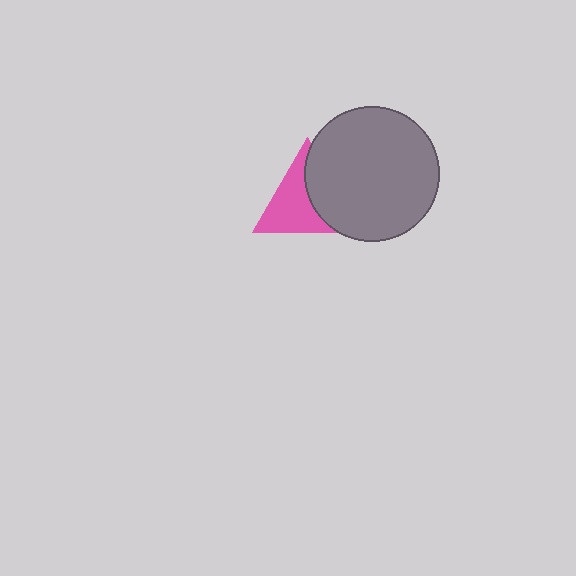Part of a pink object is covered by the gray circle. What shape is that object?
It is a triangle.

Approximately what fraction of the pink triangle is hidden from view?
Roughly 43% of the pink triangle is hidden behind the gray circle.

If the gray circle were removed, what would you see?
You would see the complete pink triangle.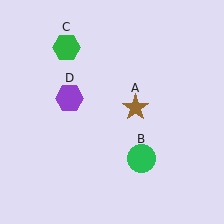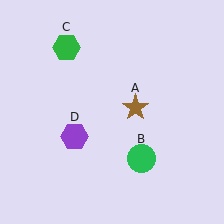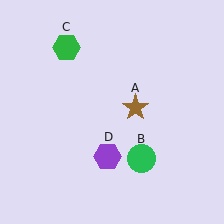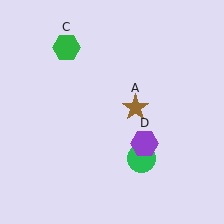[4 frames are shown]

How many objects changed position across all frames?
1 object changed position: purple hexagon (object D).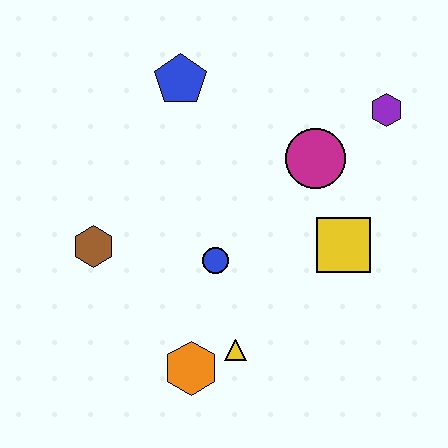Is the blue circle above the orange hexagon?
Yes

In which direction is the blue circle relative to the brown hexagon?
The blue circle is to the right of the brown hexagon.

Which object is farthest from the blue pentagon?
The orange hexagon is farthest from the blue pentagon.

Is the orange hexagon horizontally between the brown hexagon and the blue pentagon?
No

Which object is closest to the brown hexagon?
The blue circle is closest to the brown hexagon.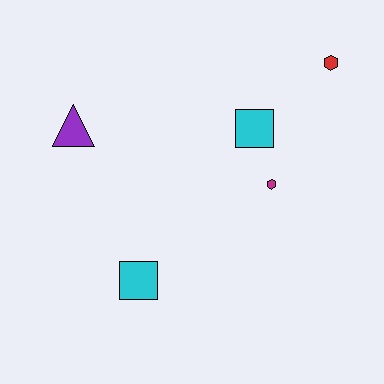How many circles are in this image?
There are no circles.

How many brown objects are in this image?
There are no brown objects.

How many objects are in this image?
There are 5 objects.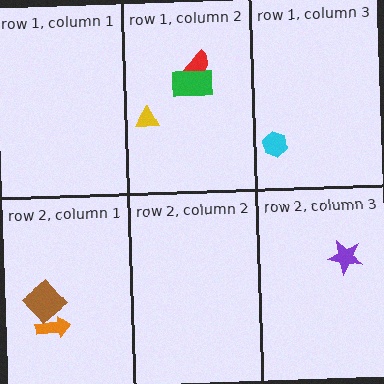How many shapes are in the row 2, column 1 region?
2.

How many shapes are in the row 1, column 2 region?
3.